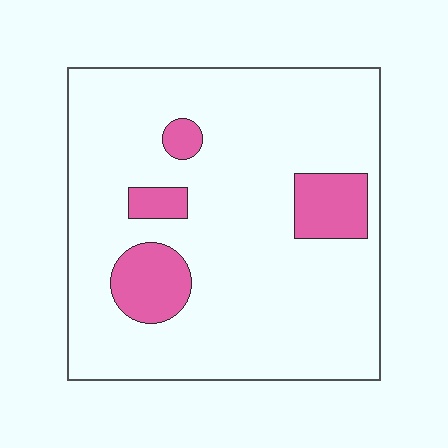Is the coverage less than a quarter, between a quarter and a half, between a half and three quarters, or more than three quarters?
Less than a quarter.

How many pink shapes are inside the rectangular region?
4.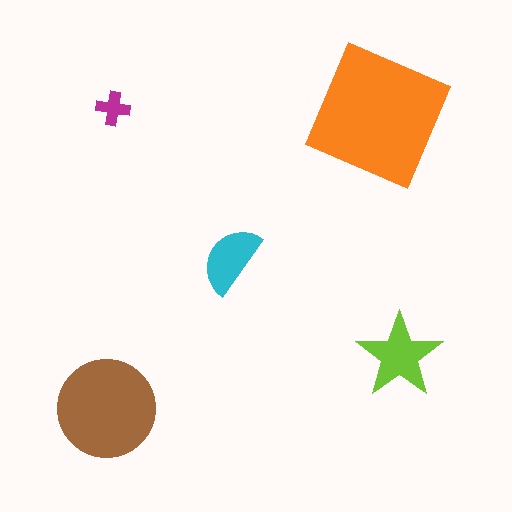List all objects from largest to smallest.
The orange square, the brown circle, the lime star, the cyan semicircle, the magenta cross.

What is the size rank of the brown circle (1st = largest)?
2nd.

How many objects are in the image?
There are 5 objects in the image.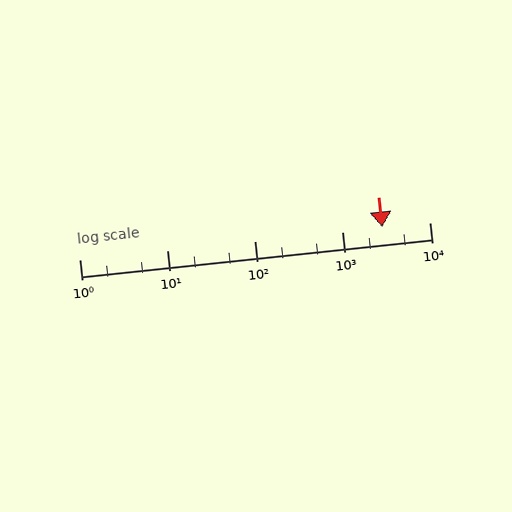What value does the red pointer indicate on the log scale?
The pointer indicates approximately 2900.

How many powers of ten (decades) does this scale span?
The scale spans 4 decades, from 1 to 10000.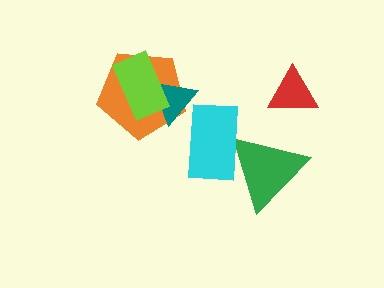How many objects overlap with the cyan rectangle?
1 object overlaps with the cyan rectangle.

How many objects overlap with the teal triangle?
2 objects overlap with the teal triangle.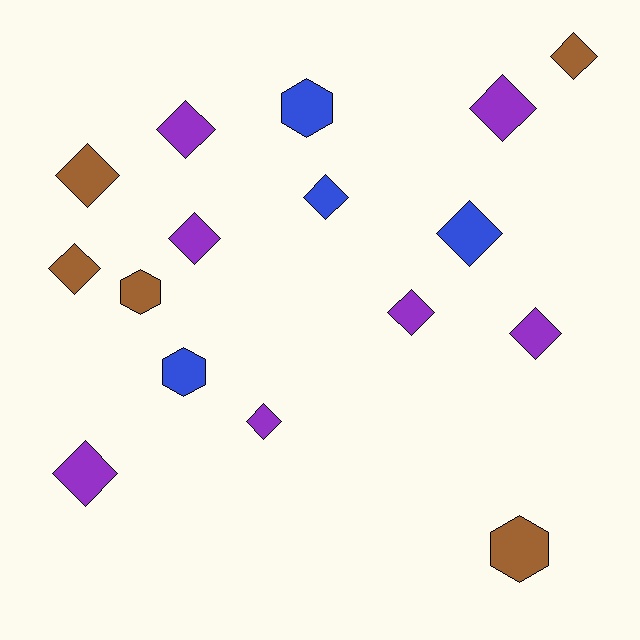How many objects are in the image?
There are 16 objects.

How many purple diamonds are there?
There are 7 purple diamonds.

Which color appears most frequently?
Purple, with 7 objects.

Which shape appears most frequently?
Diamond, with 12 objects.